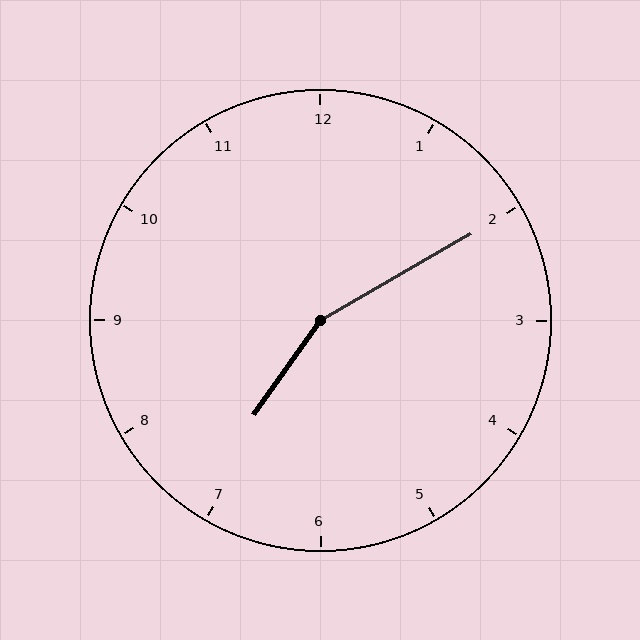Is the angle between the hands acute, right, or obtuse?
It is obtuse.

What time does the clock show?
7:10.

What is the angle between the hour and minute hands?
Approximately 155 degrees.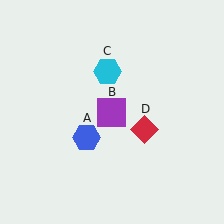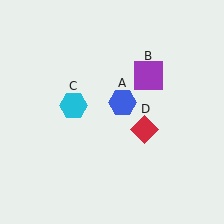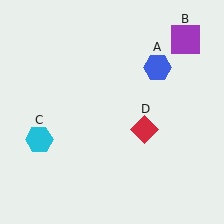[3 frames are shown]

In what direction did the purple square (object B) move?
The purple square (object B) moved up and to the right.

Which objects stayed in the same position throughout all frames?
Red diamond (object D) remained stationary.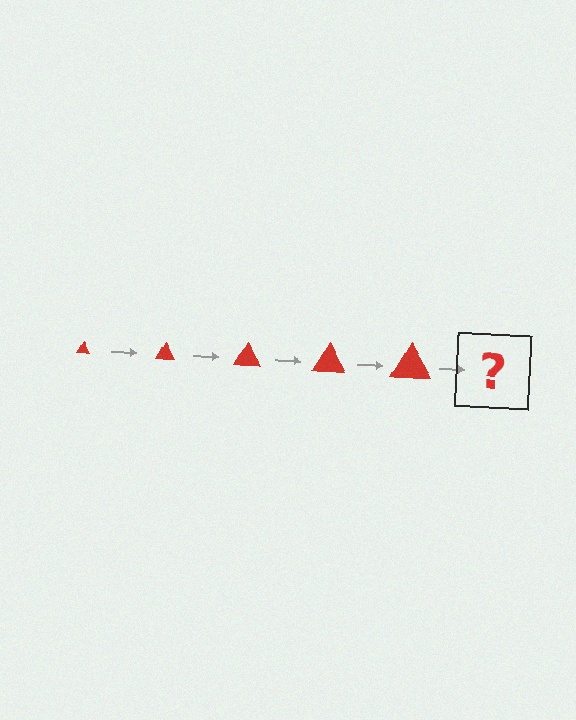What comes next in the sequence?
The next element should be a red triangle, larger than the previous one.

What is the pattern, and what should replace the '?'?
The pattern is that the triangle gets progressively larger each step. The '?' should be a red triangle, larger than the previous one.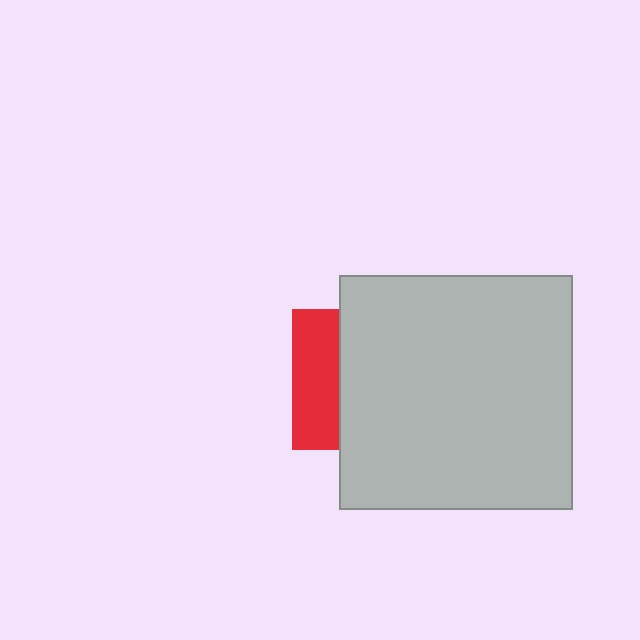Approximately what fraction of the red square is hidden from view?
Roughly 66% of the red square is hidden behind the light gray square.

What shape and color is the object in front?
The object in front is a light gray square.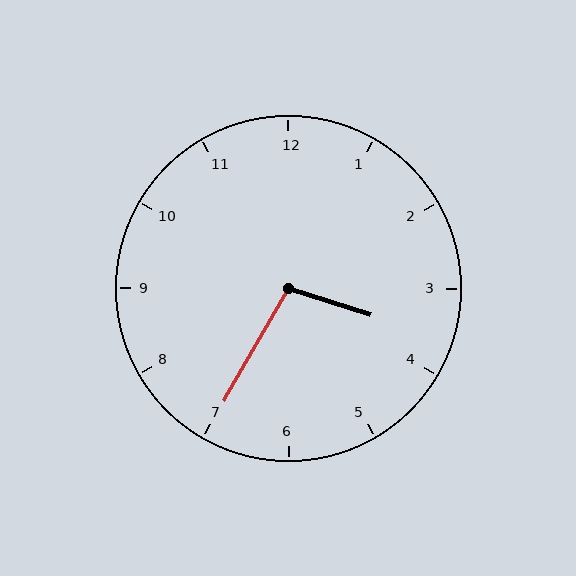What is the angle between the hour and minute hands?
Approximately 102 degrees.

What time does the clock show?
3:35.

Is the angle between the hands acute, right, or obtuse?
It is obtuse.